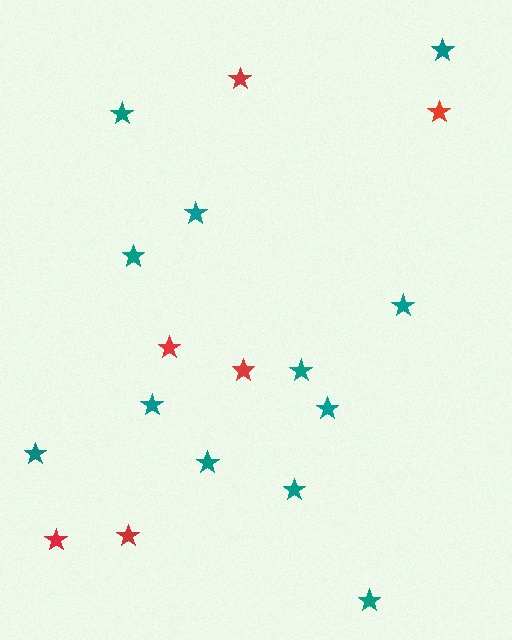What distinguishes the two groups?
There are 2 groups: one group of red stars (6) and one group of teal stars (12).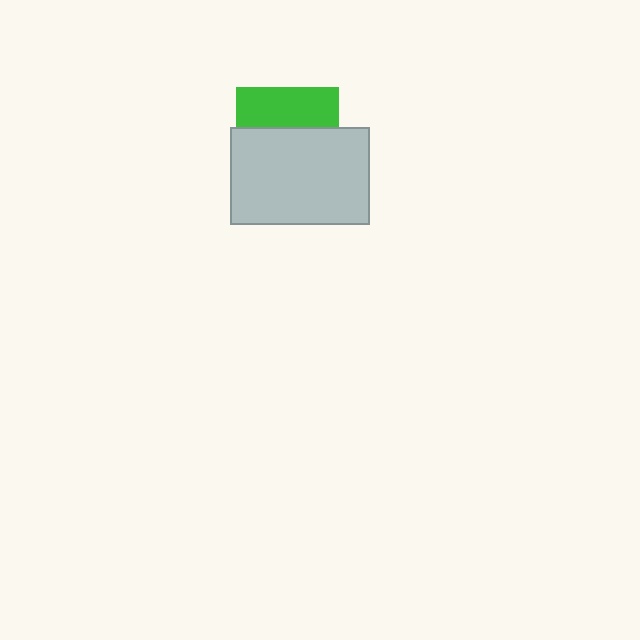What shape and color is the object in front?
The object in front is a light gray rectangle.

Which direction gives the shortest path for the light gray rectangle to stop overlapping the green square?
Moving down gives the shortest separation.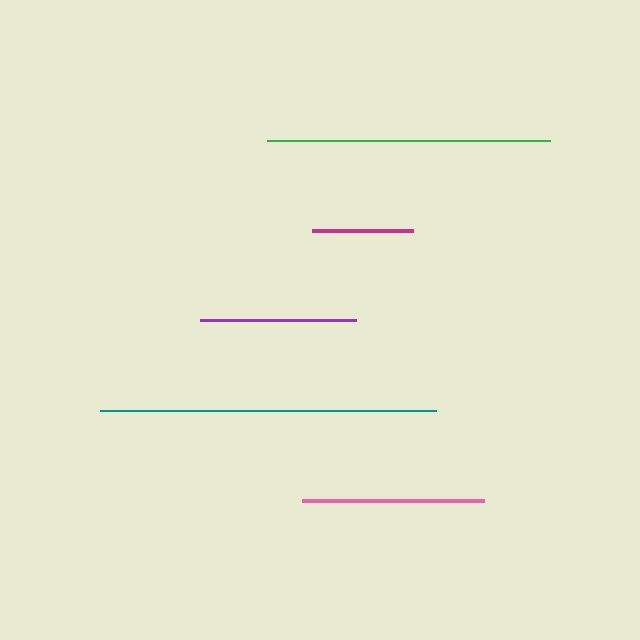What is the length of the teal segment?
The teal segment is approximately 336 pixels long.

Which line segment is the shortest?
The magenta line is the shortest at approximately 101 pixels.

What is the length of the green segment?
The green segment is approximately 284 pixels long.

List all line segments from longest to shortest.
From longest to shortest: teal, green, pink, purple, magenta.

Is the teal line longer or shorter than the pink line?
The teal line is longer than the pink line.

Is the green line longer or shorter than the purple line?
The green line is longer than the purple line.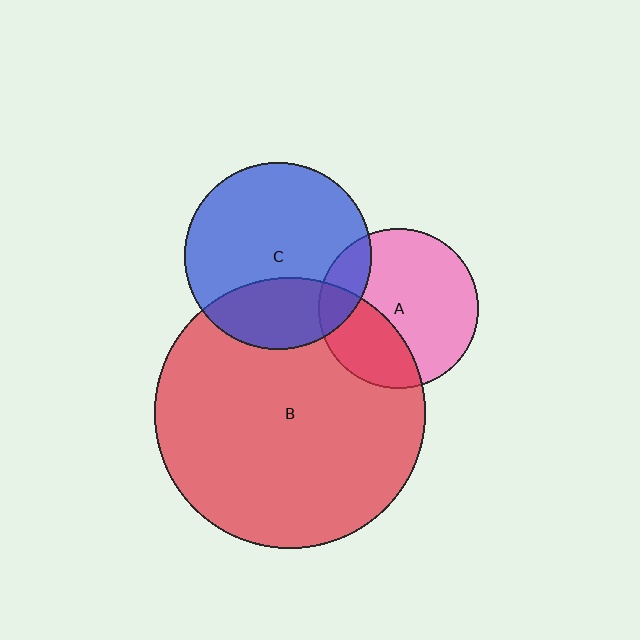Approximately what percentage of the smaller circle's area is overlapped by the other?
Approximately 30%.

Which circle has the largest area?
Circle B (red).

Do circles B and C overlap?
Yes.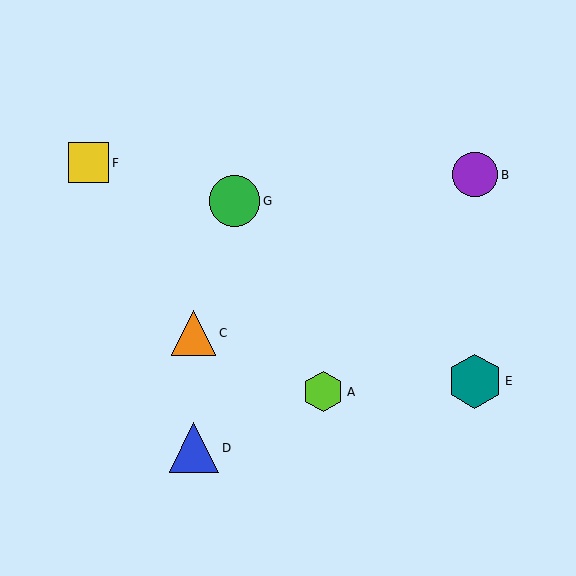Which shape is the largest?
The teal hexagon (labeled E) is the largest.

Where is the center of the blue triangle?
The center of the blue triangle is at (194, 448).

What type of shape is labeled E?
Shape E is a teal hexagon.